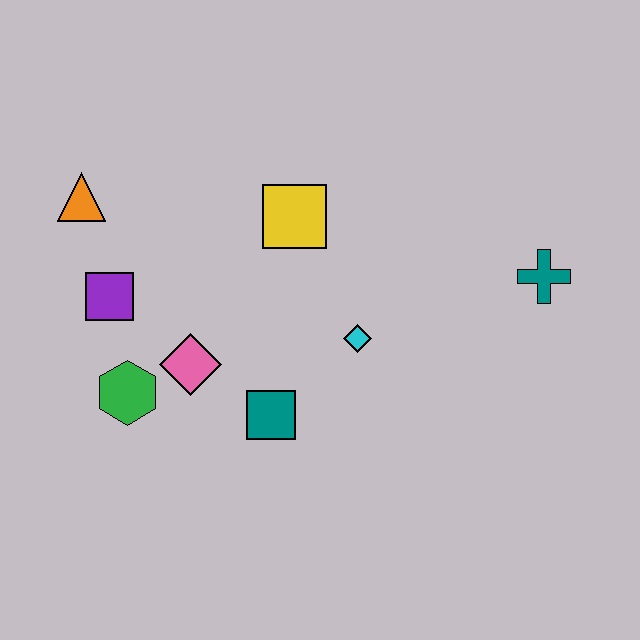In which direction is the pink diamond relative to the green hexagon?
The pink diamond is to the right of the green hexagon.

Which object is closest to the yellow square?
The cyan diamond is closest to the yellow square.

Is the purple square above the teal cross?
No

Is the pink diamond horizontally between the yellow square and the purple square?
Yes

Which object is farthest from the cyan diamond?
The orange triangle is farthest from the cyan diamond.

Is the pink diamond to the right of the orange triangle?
Yes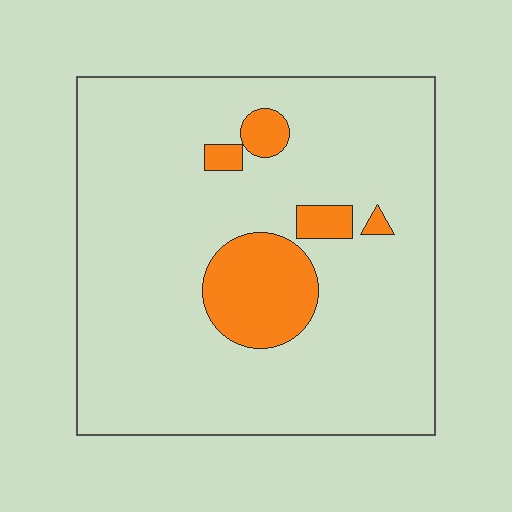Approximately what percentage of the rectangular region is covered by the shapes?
Approximately 15%.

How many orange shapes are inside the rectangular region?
5.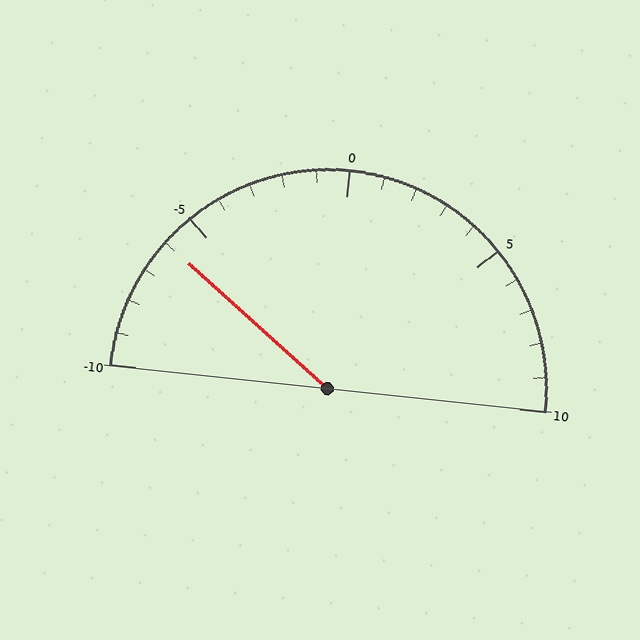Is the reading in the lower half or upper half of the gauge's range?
The reading is in the lower half of the range (-10 to 10).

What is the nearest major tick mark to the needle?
The nearest major tick mark is -5.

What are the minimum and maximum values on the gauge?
The gauge ranges from -10 to 10.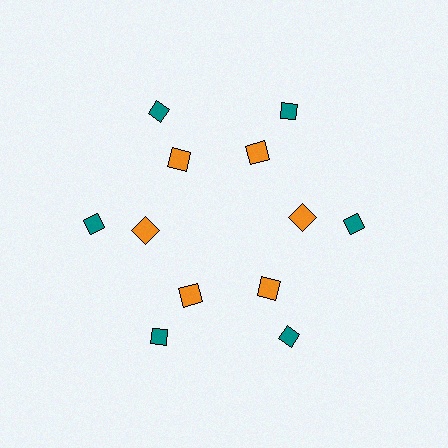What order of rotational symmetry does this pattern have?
This pattern has 6-fold rotational symmetry.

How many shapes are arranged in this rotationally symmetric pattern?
There are 12 shapes, arranged in 6 groups of 2.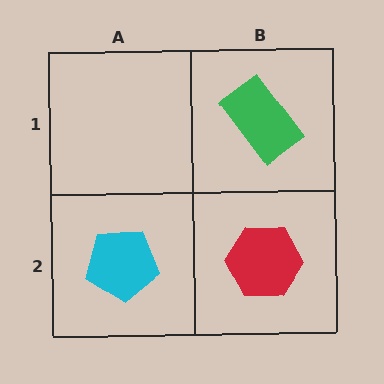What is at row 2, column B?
A red hexagon.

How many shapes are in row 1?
1 shape.